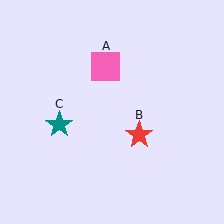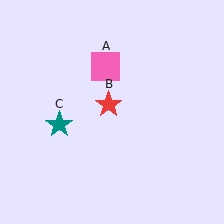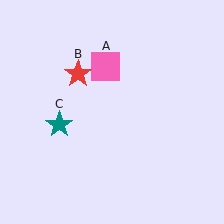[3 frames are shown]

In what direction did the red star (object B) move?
The red star (object B) moved up and to the left.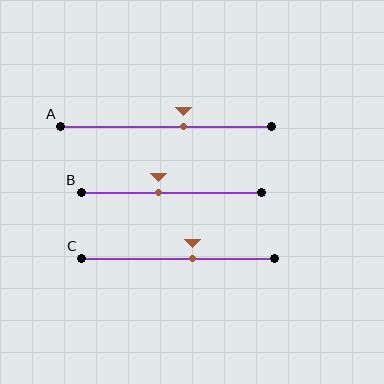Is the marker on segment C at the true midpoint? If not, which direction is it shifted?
No, the marker on segment C is shifted to the right by about 8% of the segment length.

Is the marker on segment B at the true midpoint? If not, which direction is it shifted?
No, the marker on segment B is shifted to the left by about 7% of the segment length.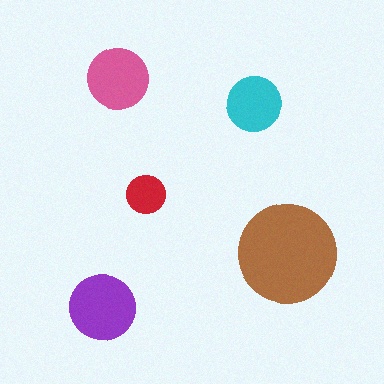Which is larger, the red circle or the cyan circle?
The cyan one.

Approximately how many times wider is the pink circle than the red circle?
About 1.5 times wider.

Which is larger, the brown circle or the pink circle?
The brown one.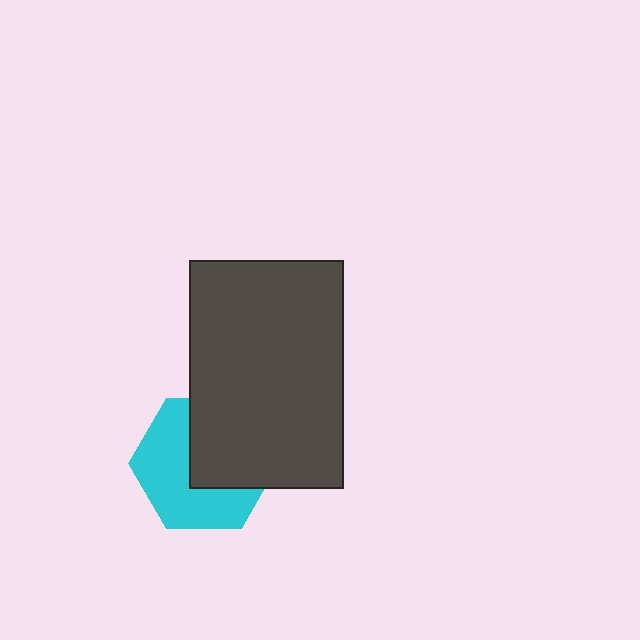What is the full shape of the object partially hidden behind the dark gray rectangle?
The partially hidden object is a cyan hexagon.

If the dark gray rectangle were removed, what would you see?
You would see the complete cyan hexagon.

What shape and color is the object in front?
The object in front is a dark gray rectangle.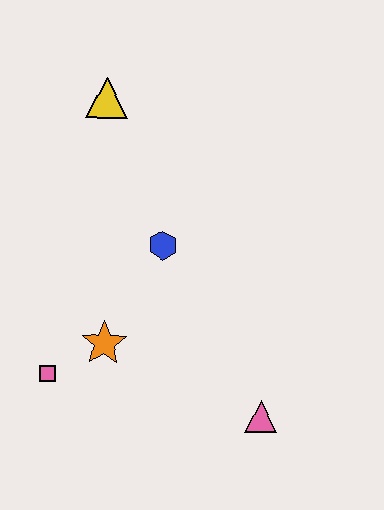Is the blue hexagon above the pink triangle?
Yes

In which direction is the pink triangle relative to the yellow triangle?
The pink triangle is below the yellow triangle.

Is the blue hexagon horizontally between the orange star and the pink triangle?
Yes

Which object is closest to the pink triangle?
The orange star is closest to the pink triangle.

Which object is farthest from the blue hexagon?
The pink triangle is farthest from the blue hexagon.